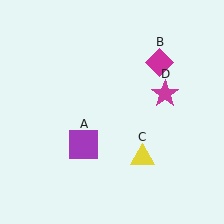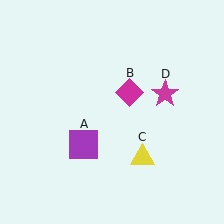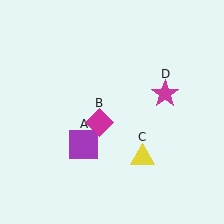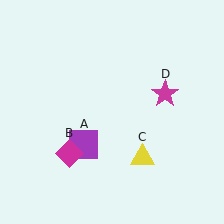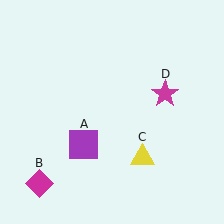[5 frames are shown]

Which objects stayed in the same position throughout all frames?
Purple square (object A) and yellow triangle (object C) and magenta star (object D) remained stationary.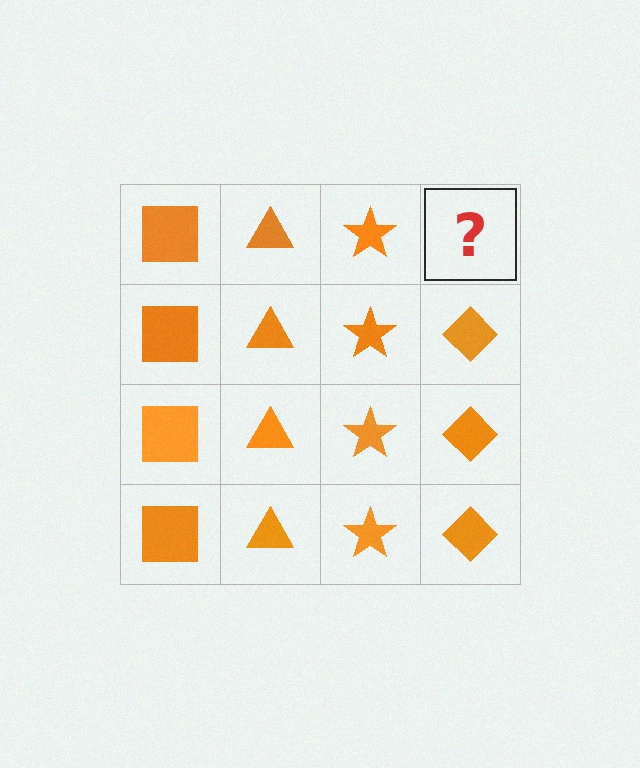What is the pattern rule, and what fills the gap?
The rule is that each column has a consistent shape. The gap should be filled with an orange diamond.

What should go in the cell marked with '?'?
The missing cell should contain an orange diamond.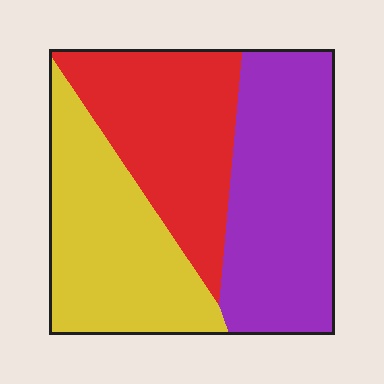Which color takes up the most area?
Purple, at roughly 35%.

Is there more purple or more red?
Purple.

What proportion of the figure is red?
Red takes up about one third (1/3) of the figure.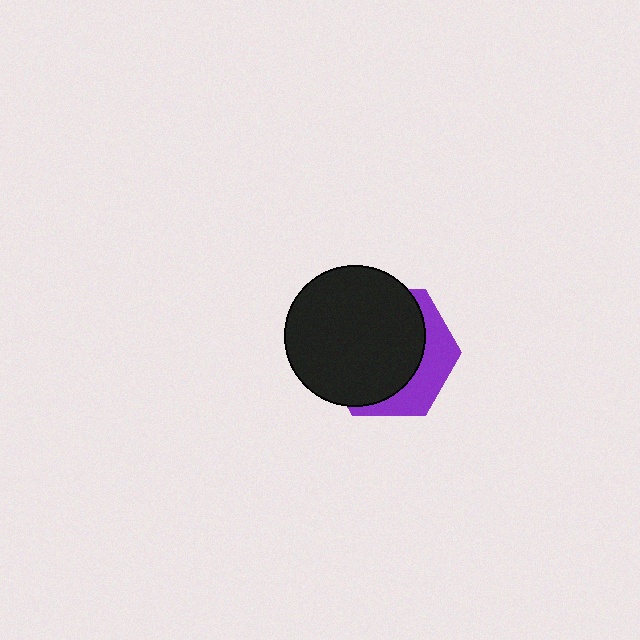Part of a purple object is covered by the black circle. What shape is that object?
It is a hexagon.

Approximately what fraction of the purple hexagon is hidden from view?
Roughly 69% of the purple hexagon is hidden behind the black circle.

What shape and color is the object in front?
The object in front is a black circle.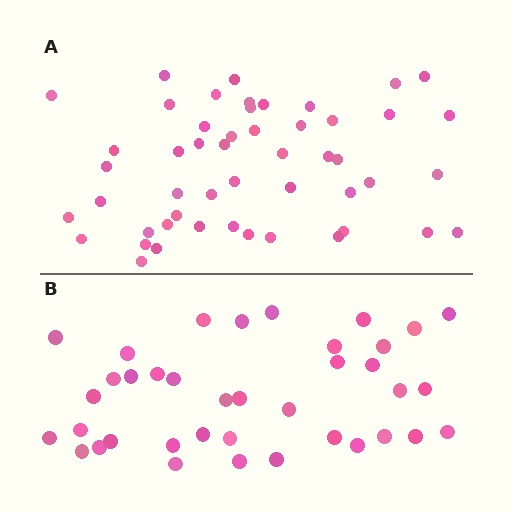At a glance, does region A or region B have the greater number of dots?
Region A (the top region) has more dots.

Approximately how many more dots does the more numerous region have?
Region A has roughly 12 or so more dots than region B.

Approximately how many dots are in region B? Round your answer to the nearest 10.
About 40 dots. (The exact count is 38, which rounds to 40.)